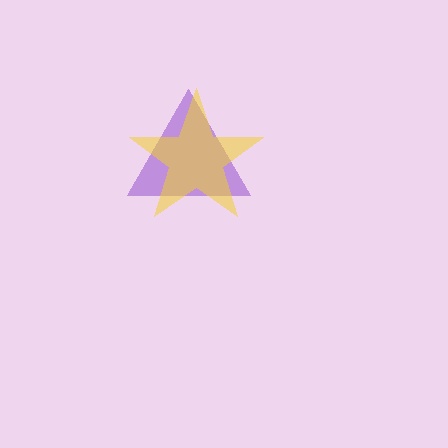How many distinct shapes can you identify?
There are 2 distinct shapes: a purple triangle, a yellow star.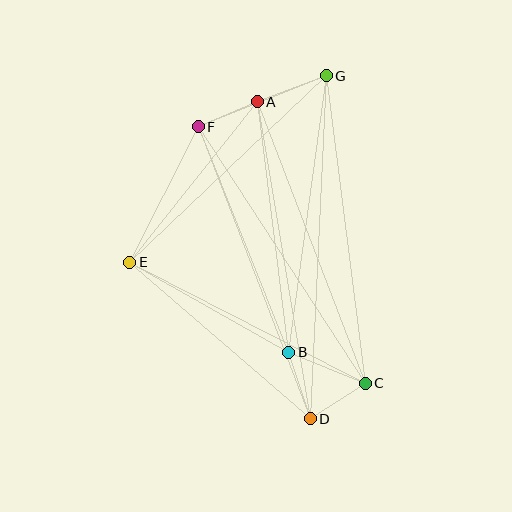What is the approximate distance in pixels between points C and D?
The distance between C and D is approximately 66 pixels.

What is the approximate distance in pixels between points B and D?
The distance between B and D is approximately 70 pixels.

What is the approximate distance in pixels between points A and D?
The distance between A and D is approximately 321 pixels.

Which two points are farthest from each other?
Points D and G are farthest from each other.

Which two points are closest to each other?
Points A and F are closest to each other.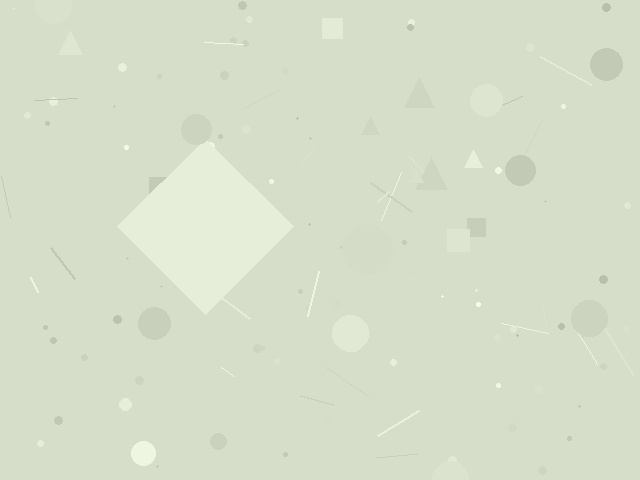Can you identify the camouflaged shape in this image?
The camouflaged shape is a diamond.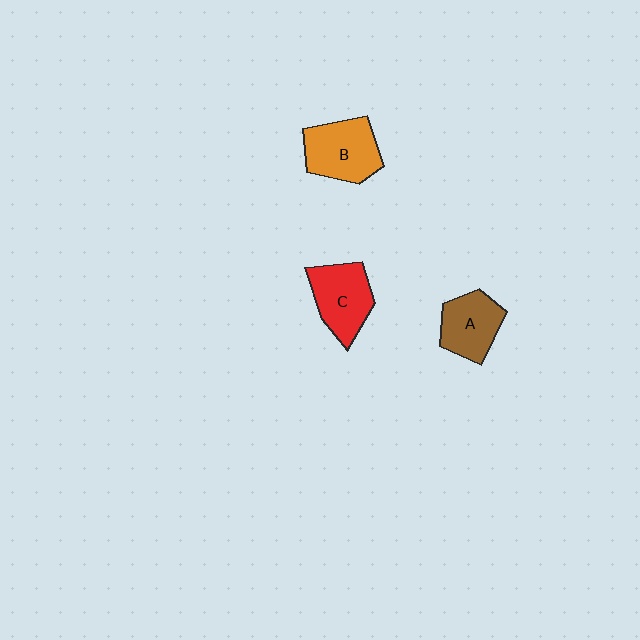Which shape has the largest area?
Shape B (orange).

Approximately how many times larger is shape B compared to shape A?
Approximately 1.2 times.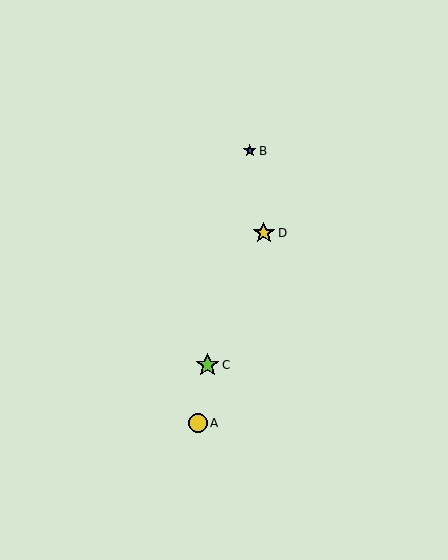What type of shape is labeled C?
Shape C is a lime star.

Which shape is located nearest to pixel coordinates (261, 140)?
The blue star (labeled B) at (250, 151) is nearest to that location.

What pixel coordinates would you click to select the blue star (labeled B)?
Click at (250, 151) to select the blue star B.